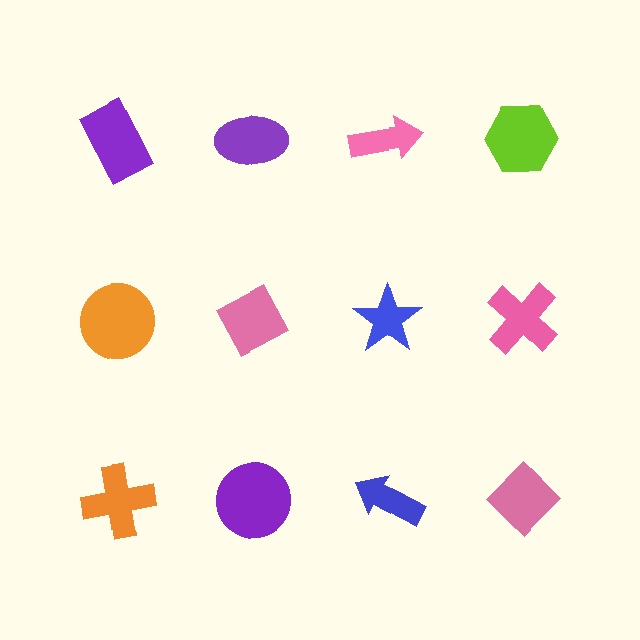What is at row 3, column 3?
A blue arrow.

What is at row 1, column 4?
A lime hexagon.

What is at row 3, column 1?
An orange cross.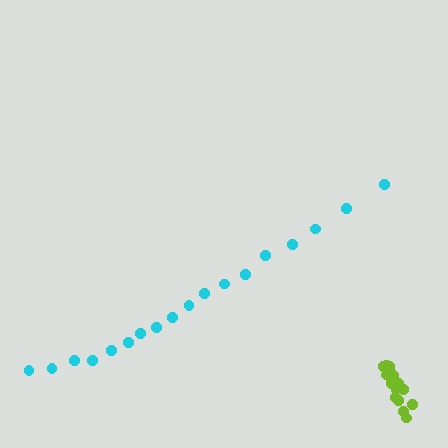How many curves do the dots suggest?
There are 2 distinct paths.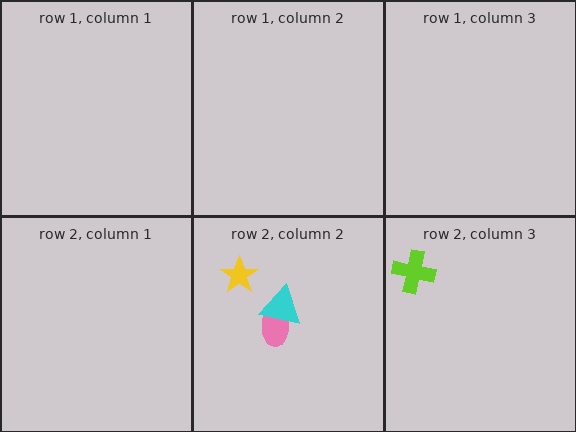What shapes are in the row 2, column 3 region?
The lime cross.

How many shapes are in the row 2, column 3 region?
1.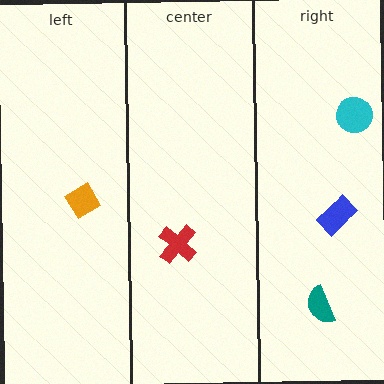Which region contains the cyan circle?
The right region.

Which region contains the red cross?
The center region.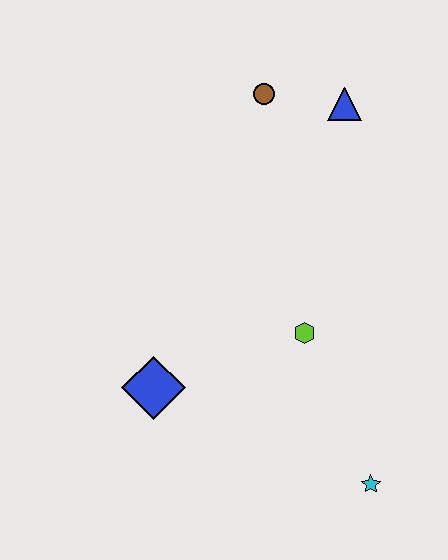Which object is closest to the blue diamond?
The lime hexagon is closest to the blue diamond.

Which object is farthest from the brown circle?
The cyan star is farthest from the brown circle.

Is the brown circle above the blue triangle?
Yes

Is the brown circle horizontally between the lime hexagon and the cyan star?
No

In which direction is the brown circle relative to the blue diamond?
The brown circle is above the blue diamond.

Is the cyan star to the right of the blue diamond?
Yes